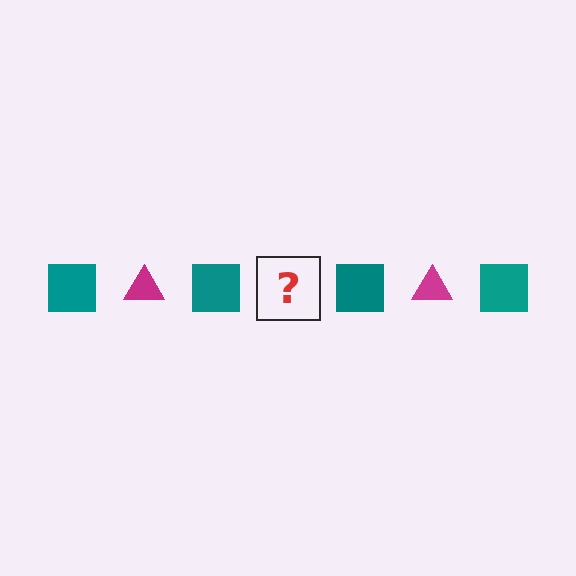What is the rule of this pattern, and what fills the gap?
The rule is that the pattern alternates between teal square and magenta triangle. The gap should be filled with a magenta triangle.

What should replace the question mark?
The question mark should be replaced with a magenta triangle.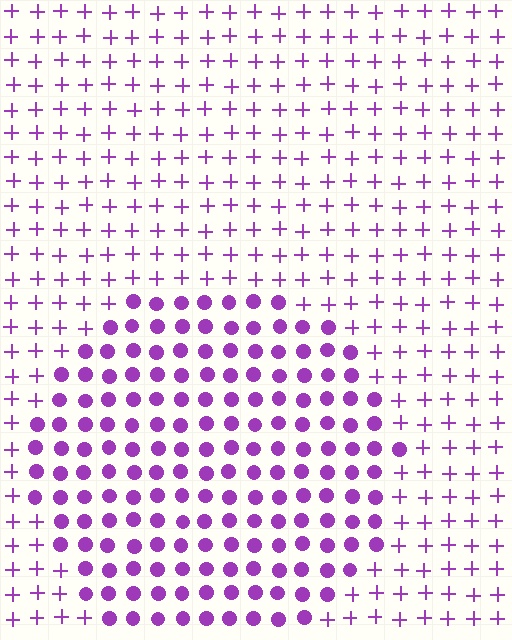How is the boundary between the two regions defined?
The boundary is defined by a change in element shape: circles inside vs. plus signs outside. All elements share the same color and spacing.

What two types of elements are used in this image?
The image uses circles inside the circle region and plus signs outside it.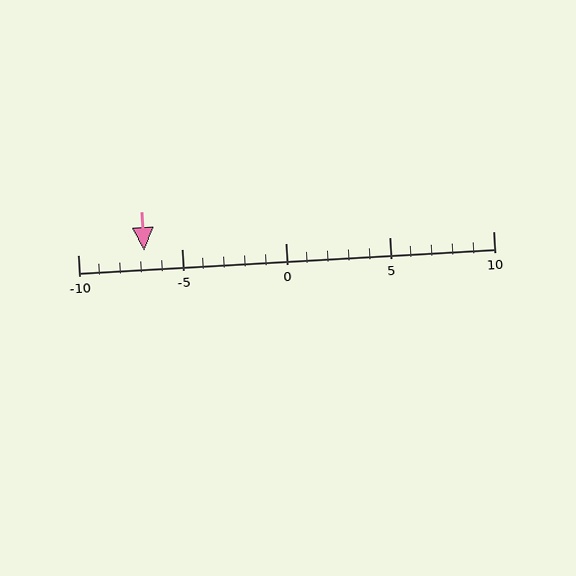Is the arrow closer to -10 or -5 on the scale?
The arrow is closer to -5.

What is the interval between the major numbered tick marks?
The major tick marks are spaced 5 units apart.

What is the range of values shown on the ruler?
The ruler shows values from -10 to 10.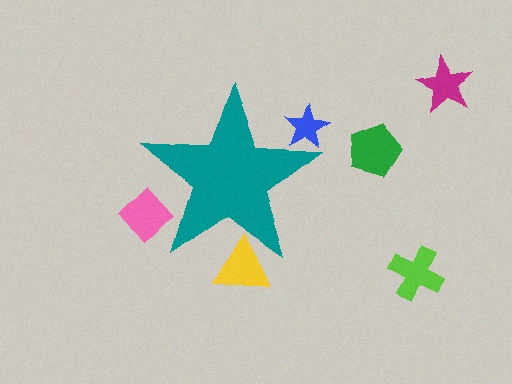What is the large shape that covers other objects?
A teal star.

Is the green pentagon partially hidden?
No, the green pentagon is fully visible.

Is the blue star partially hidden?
Yes, the blue star is partially hidden behind the teal star.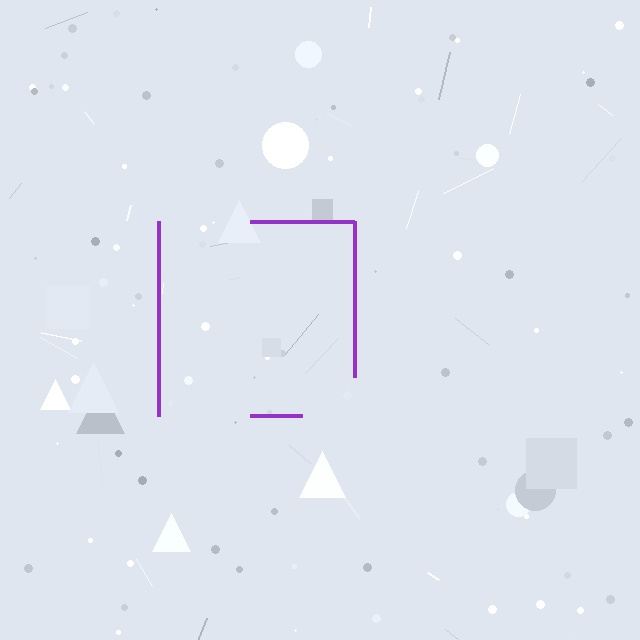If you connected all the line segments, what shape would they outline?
They would outline a square.